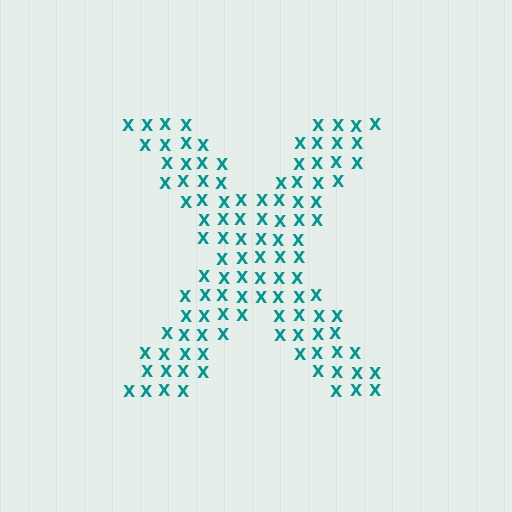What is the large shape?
The large shape is the letter X.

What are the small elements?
The small elements are letter X's.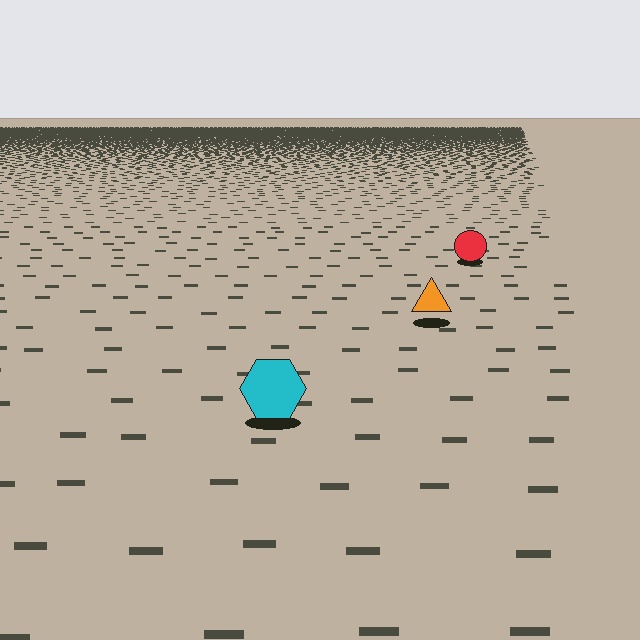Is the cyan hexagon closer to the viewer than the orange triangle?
Yes. The cyan hexagon is closer — you can tell from the texture gradient: the ground texture is coarser near it.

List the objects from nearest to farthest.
From nearest to farthest: the cyan hexagon, the orange triangle, the red circle.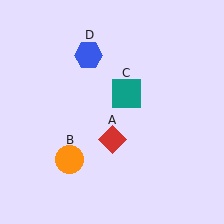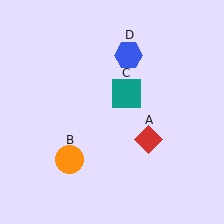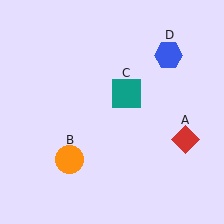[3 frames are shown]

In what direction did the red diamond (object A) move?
The red diamond (object A) moved right.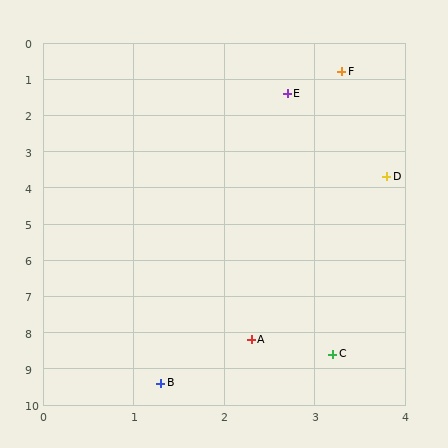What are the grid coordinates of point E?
Point E is at approximately (2.7, 1.4).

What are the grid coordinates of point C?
Point C is at approximately (3.2, 8.6).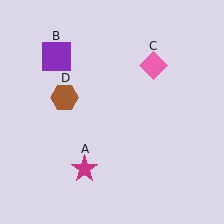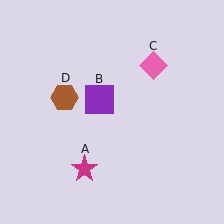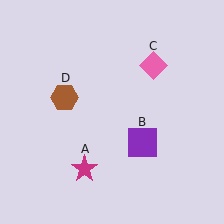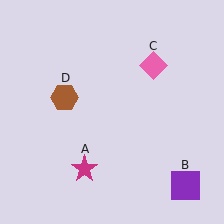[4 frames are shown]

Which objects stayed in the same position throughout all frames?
Magenta star (object A) and pink diamond (object C) and brown hexagon (object D) remained stationary.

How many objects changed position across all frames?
1 object changed position: purple square (object B).